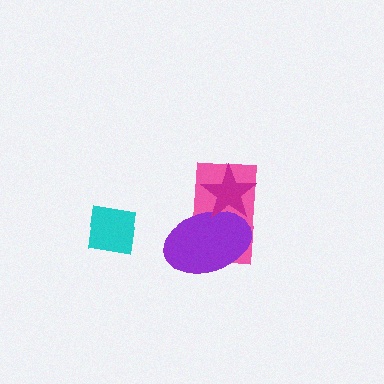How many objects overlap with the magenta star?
2 objects overlap with the magenta star.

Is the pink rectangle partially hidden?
Yes, it is partially covered by another shape.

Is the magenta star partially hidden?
No, no other shape covers it.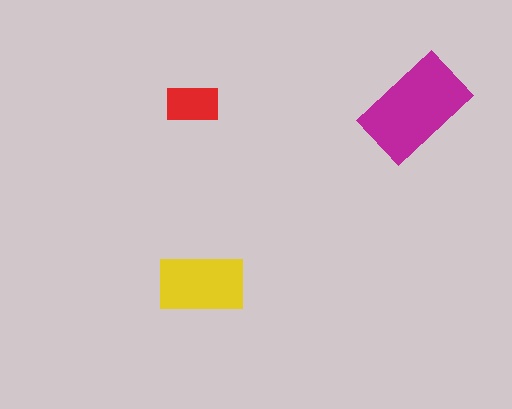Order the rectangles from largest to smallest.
the magenta one, the yellow one, the red one.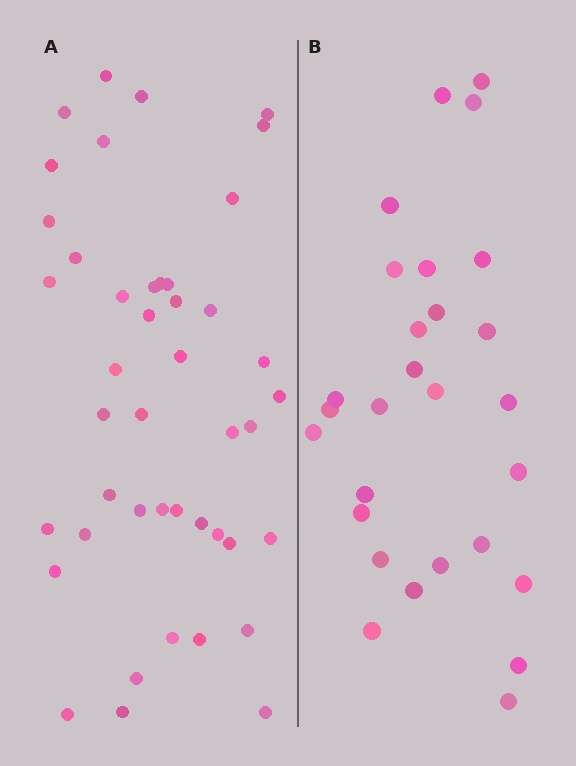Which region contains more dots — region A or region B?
Region A (the left region) has more dots.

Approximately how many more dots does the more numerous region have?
Region A has approximately 15 more dots than region B.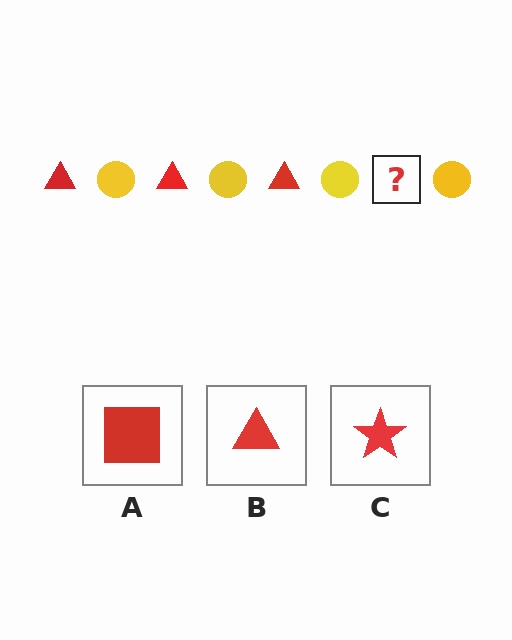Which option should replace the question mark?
Option B.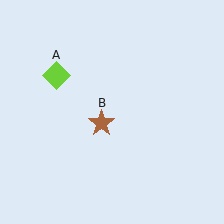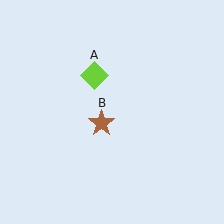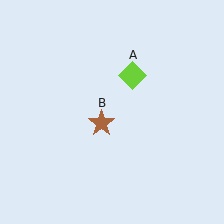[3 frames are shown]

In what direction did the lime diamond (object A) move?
The lime diamond (object A) moved right.